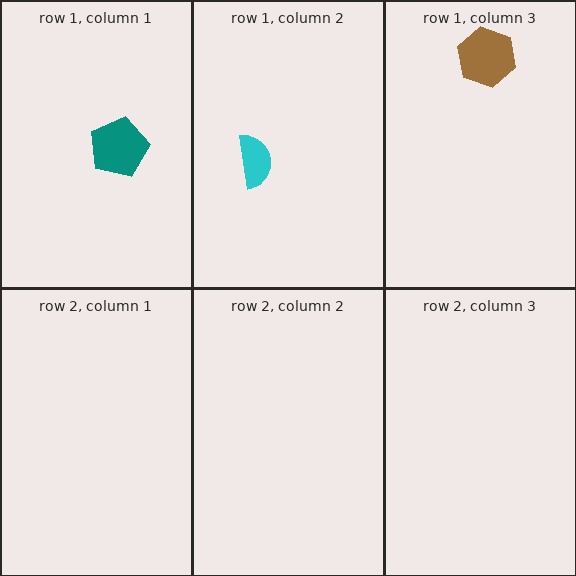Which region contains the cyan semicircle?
The row 1, column 2 region.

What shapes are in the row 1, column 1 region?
The teal pentagon.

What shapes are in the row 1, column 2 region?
The cyan semicircle.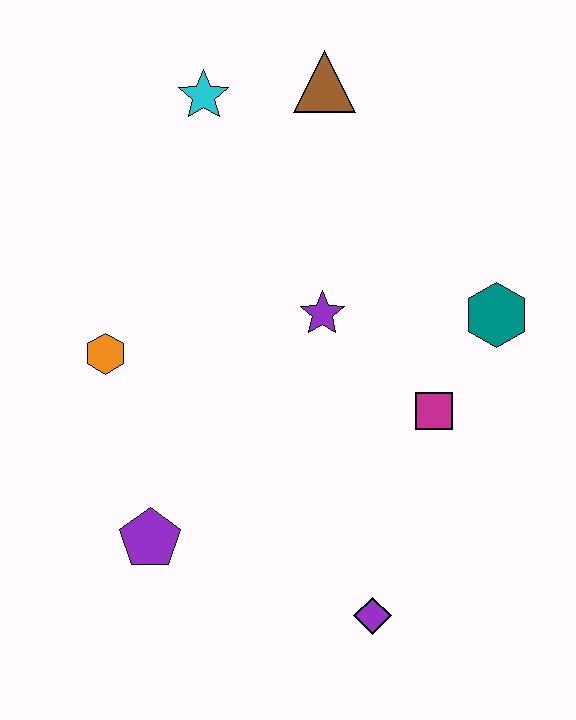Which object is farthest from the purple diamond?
The cyan star is farthest from the purple diamond.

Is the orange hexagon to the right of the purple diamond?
No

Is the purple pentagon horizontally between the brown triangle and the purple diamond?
No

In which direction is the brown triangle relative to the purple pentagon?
The brown triangle is above the purple pentagon.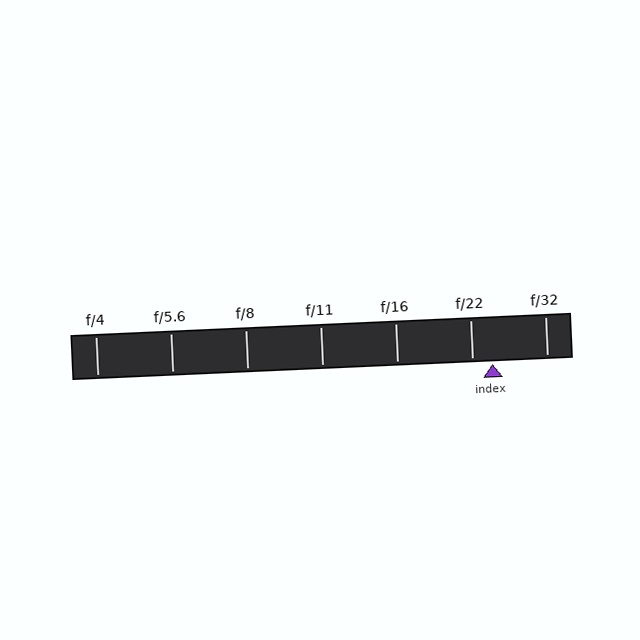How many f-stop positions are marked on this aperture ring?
There are 7 f-stop positions marked.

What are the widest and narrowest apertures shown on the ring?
The widest aperture shown is f/4 and the narrowest is f/32.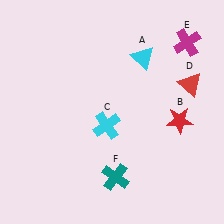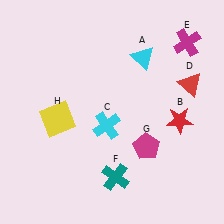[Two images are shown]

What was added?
A magenta pentagon (G), a yellow square (H) were added in Image 2.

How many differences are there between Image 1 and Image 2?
There are 2 differences between the two images.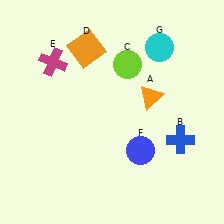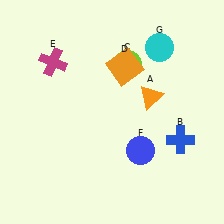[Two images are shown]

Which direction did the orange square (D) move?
The orange square (D) moved right.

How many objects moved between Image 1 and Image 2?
1 object moved between the two images.